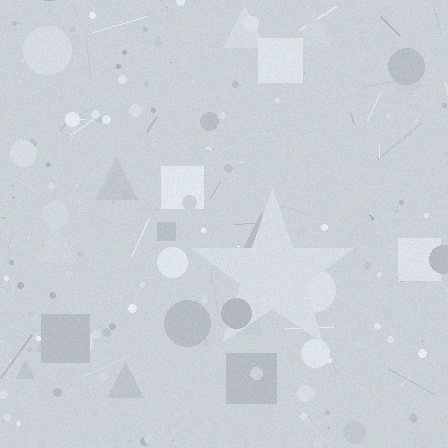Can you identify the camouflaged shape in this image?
The camouflaged shape is a star.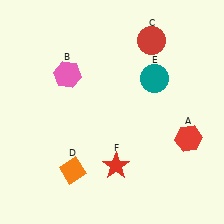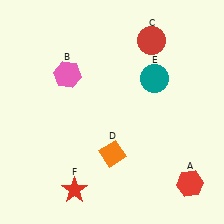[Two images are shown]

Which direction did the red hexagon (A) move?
The red hexagon (A) moved down.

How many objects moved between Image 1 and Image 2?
3 objects moved between the two images.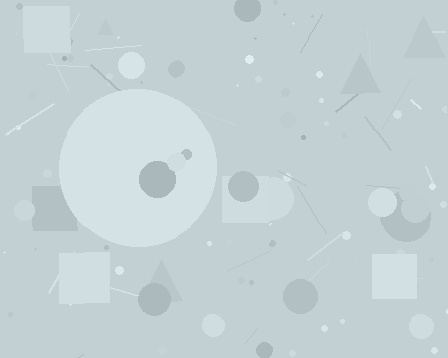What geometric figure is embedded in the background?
A circle is embedded in the background.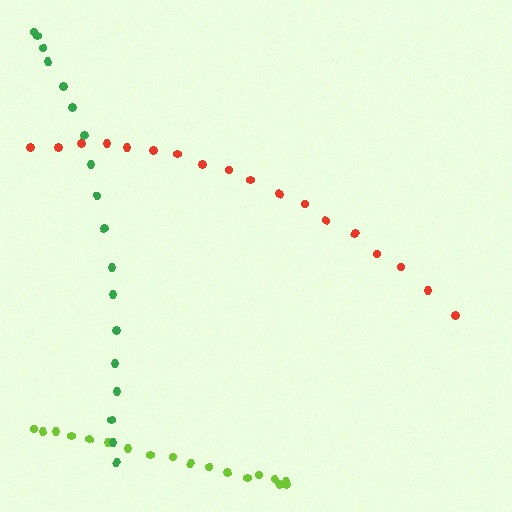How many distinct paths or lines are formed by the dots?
There are 3 distinct paths.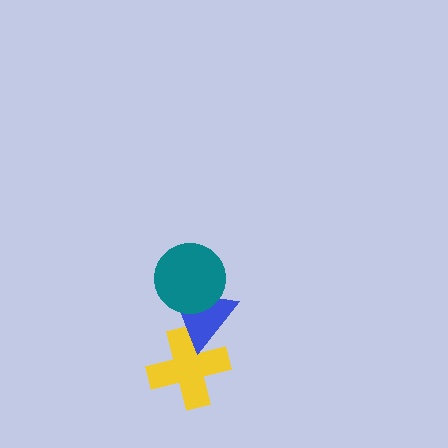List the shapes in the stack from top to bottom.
From top to bottom: the teal circle, the blue triangle, the yellow cross.